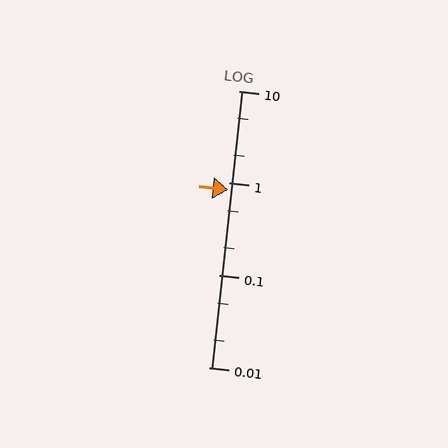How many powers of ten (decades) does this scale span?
The scale spans 3 decades, from 0.01 to 10.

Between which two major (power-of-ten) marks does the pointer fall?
The pointer is between 0.1 and 1.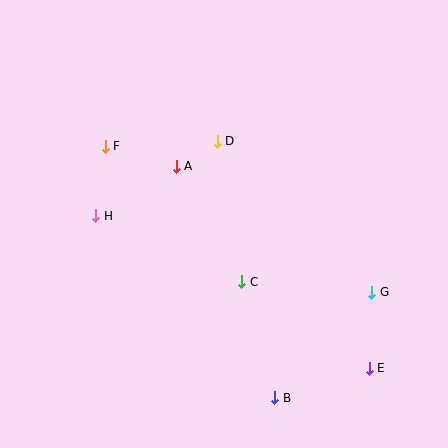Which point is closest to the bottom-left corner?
Point H is closest to the bottom-left corner.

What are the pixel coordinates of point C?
Point C is at (242, 282).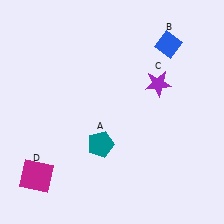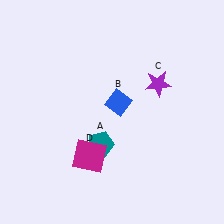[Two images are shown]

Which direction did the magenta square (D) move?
The magenta square (D) moved right.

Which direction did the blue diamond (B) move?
The blue diamond (B) moved down.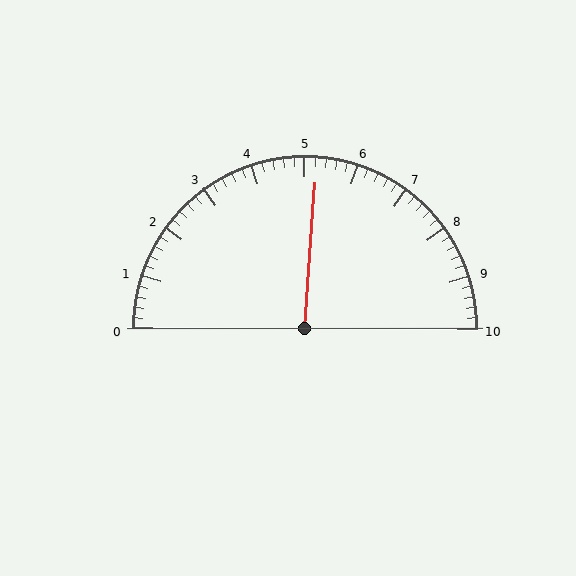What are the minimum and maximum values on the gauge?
The gauge ranges from 0 to 10.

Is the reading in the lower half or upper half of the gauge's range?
The reading is in the upper half of the range (0 to 10).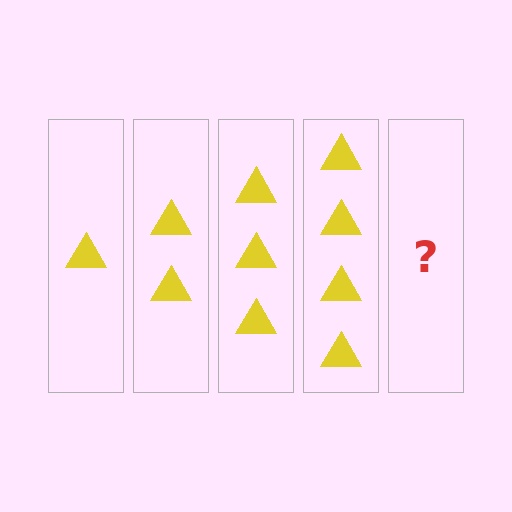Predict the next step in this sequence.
The next step is 5 triangles.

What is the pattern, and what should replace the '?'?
The pattern is that each step adds one more triangle. The '?' should be 5 triangles.